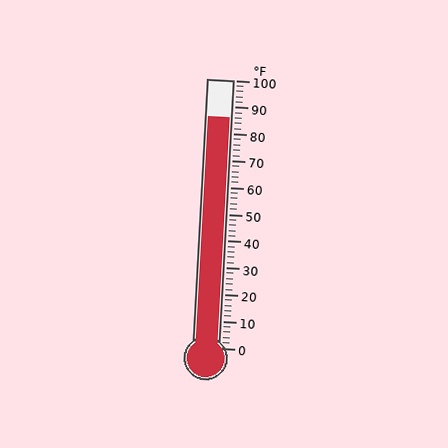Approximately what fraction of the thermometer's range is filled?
The thermometer is filled to approximately 85% of its range.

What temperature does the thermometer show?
The thermometer shows approximately 86°F.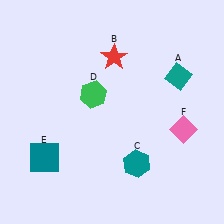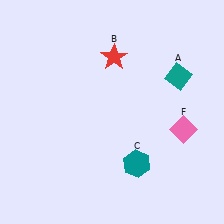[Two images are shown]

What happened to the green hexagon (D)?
The green hexagon (D) was removed in Image 2. It was in the top-left area of Image 1.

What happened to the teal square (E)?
The teal square (E) was removed in Image 2. It was in the bottom-left area of Image 1.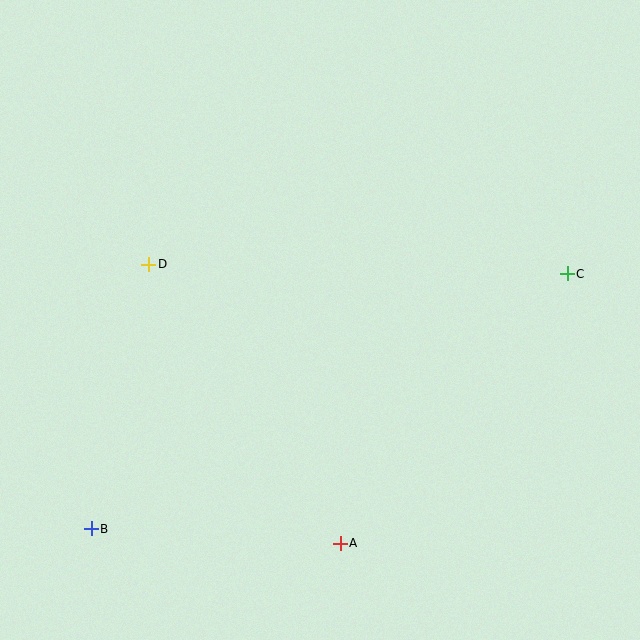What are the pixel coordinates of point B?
Point B is at (91, 529).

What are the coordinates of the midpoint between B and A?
The midpoint between B and A is at (216, 536).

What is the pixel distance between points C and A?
The distance between C and A is 352 pixels.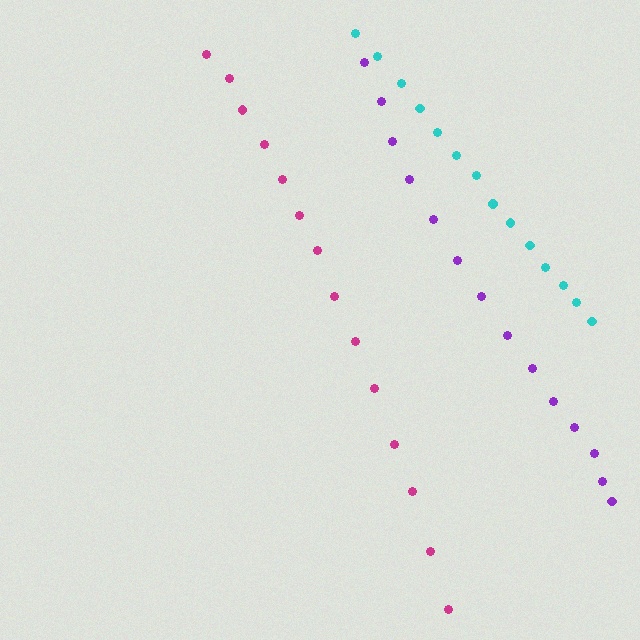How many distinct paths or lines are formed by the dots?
There are 3 distinct paths.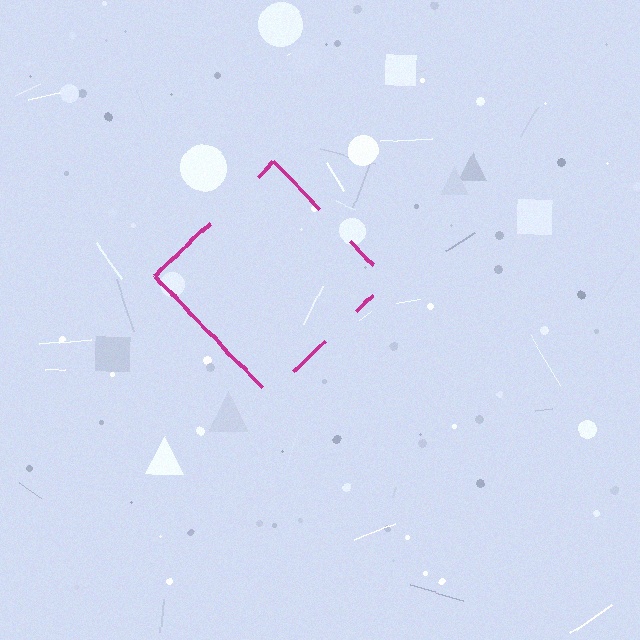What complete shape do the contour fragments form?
The contour fragments form a diamond.